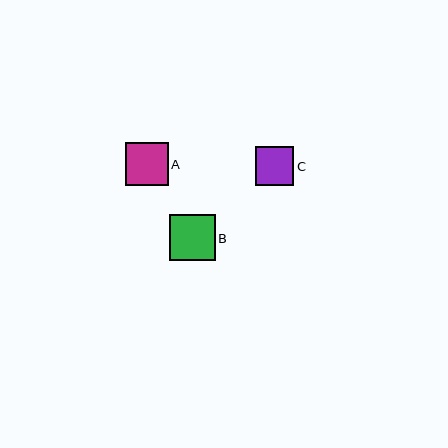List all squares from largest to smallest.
From largest to smallest: B, A, C.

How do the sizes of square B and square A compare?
Square B and square A are approximately the same size.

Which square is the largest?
Square B is the largest with a size of approximately 46 pixels.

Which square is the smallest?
Square C is the smallest with a size of approximately 39 pixels.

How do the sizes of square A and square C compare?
Square A and square C are approximately the same size.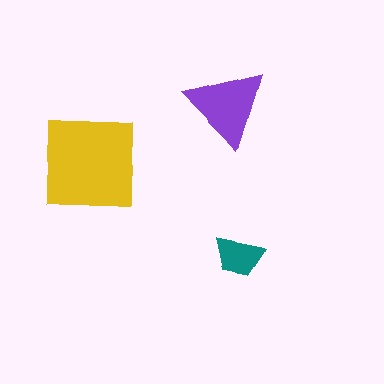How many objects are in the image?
There are 3 objects in the image.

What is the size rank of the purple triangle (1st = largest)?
2nd.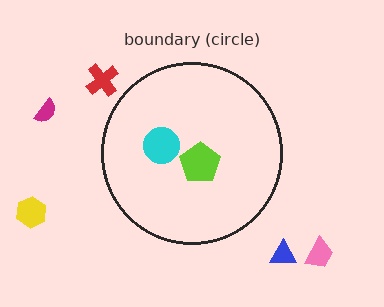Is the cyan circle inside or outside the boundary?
Inside.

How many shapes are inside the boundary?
2 inside, 5 outside.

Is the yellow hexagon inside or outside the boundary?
Outside.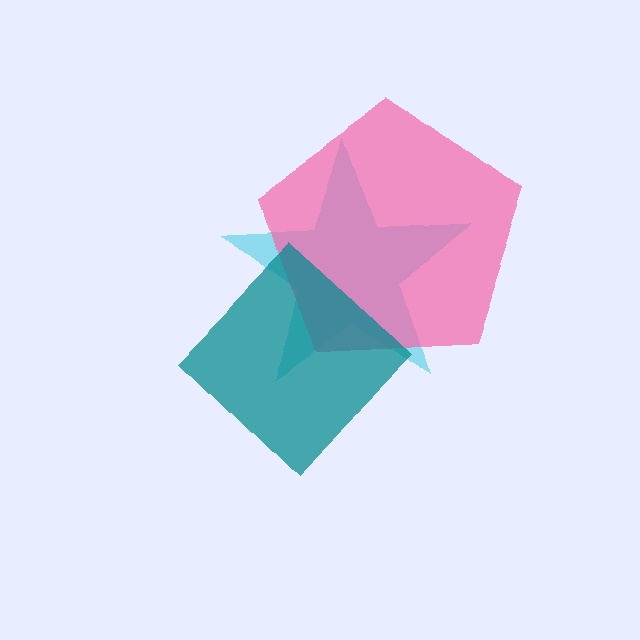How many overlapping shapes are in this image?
There are 3 overlapping shapes in the image.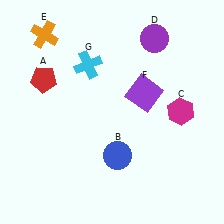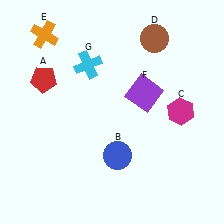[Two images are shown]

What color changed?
The circle (D) changed from purple in Image 1 to brown in Image 2.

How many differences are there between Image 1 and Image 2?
There is 1 difference between the two images.